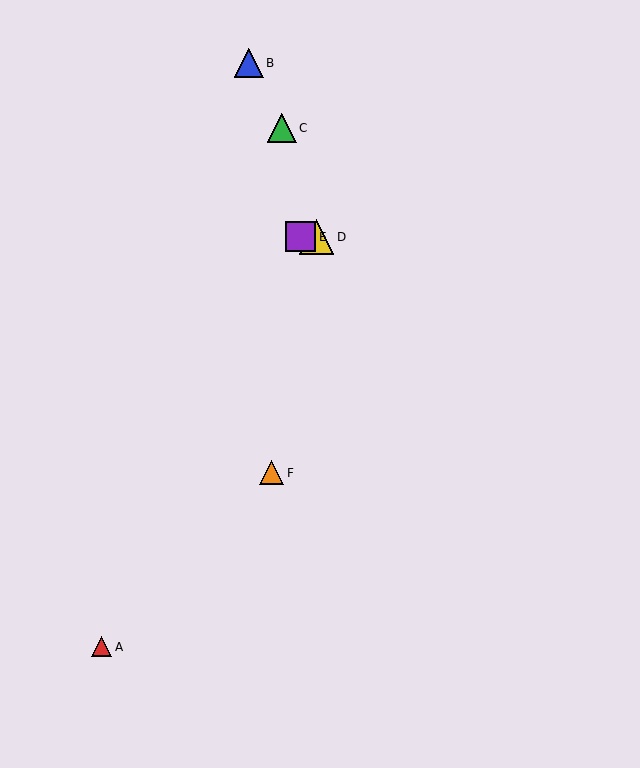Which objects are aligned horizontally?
Objects D, E are aligned horizontally.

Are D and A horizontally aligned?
No, D is at y≈237 and A is at y≈647.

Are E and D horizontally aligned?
Yes, both are at y≈237.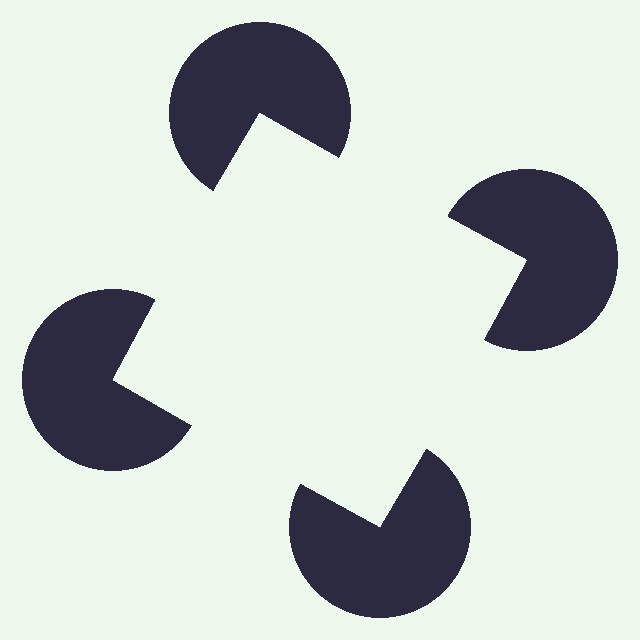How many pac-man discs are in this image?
There are 4 — one at each vertex of the illusory square.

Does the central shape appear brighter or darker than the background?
It typically appears slightly brighter than the background, even though no actual brightness change is drawn.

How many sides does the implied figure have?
4 sides.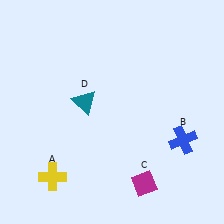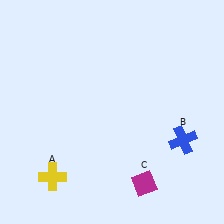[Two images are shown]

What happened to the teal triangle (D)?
The teal triangle (D) was removed in Image 2. It was in the top-left area of Image 1.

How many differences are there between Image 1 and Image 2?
There is 1 difference between the two images.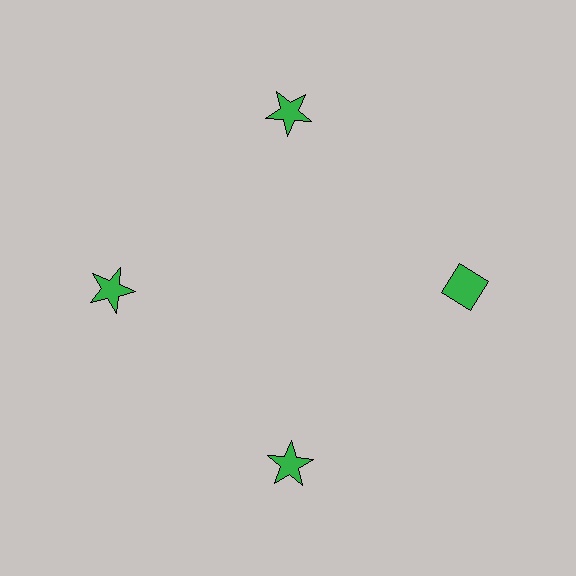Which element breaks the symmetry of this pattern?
The green diamond at roughly the 3 o'clock position breaks the symmetry. All other shapes are green stars.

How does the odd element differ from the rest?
It has a different shape: diamond instead of star.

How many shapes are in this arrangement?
There are 4 shapes arranged in a ring pattern.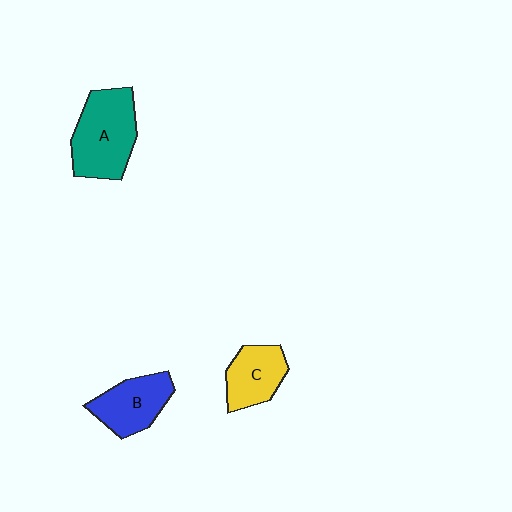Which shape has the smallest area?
Shape C (yellow).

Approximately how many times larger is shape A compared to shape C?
Approximately 1.6 times.